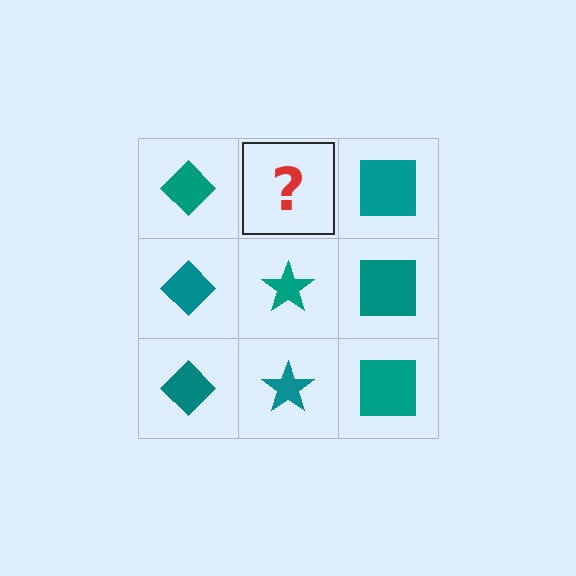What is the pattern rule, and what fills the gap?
The rule is that each column has a consistent shape. The gap should be filled with a teal star.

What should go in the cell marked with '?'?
The missing cell should contain a teal star.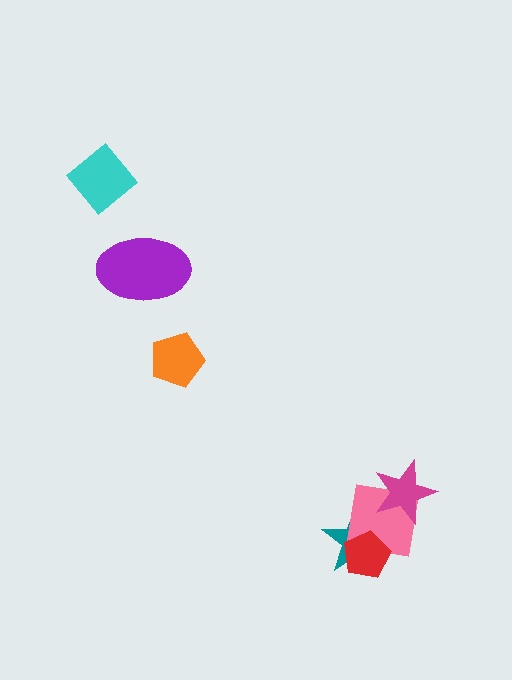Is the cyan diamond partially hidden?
No, no other shape covers it.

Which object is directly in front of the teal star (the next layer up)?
The pink square is directly in front of the teal star.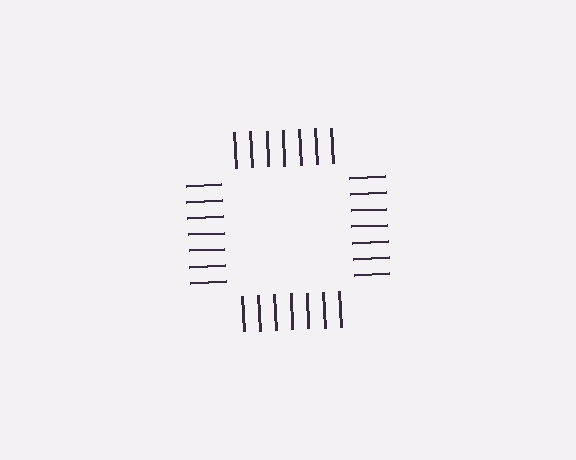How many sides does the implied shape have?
4 sides — the line-ends trace a square.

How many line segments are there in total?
28 — 7 along each of the 4 edges.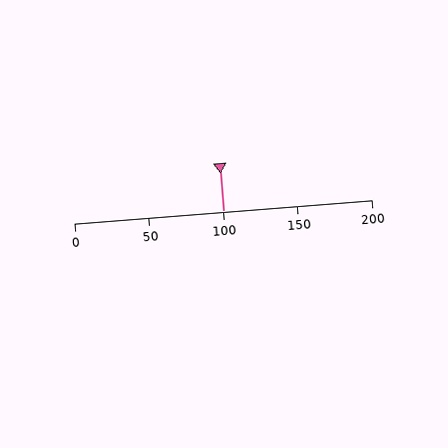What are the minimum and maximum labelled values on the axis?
The axis runs from 0 to 200.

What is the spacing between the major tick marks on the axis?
The major ticks are spaced 50 apart.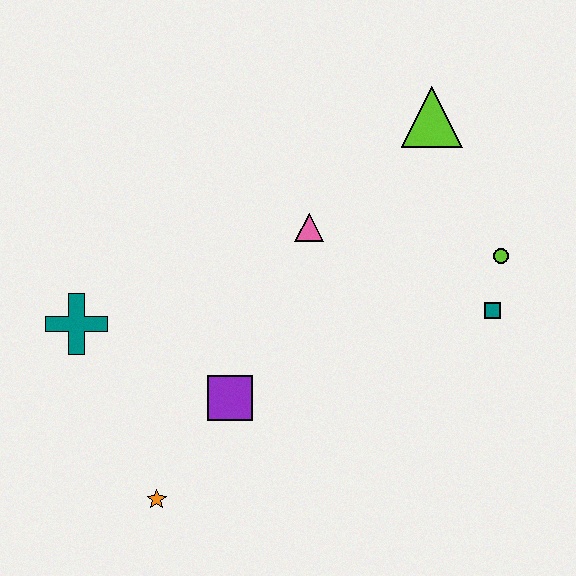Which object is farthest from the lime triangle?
The orange star is farthest from the lime triangle.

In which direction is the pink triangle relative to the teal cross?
The pink triangle is to the right of the teal cross.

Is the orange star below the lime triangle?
Yes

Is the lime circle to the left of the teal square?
No